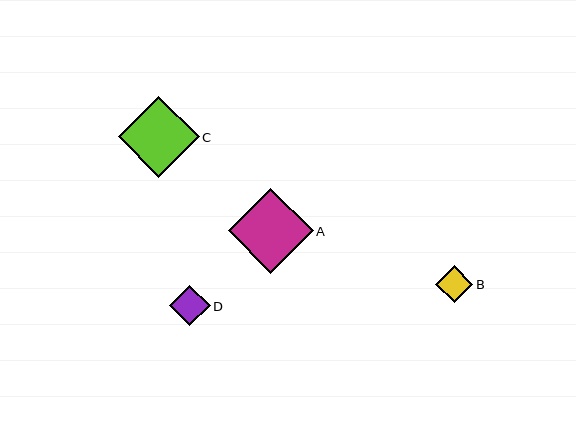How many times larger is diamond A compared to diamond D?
Diamond A is approximately 2.1 times the size of diamond D.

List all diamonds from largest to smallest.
From largest to smallest: A, C, D, B.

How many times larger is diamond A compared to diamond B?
Diamond A is approximately 2.3 times the size of diamond B.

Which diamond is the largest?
Diamond A is the largest with a size of approximately 85 pixels.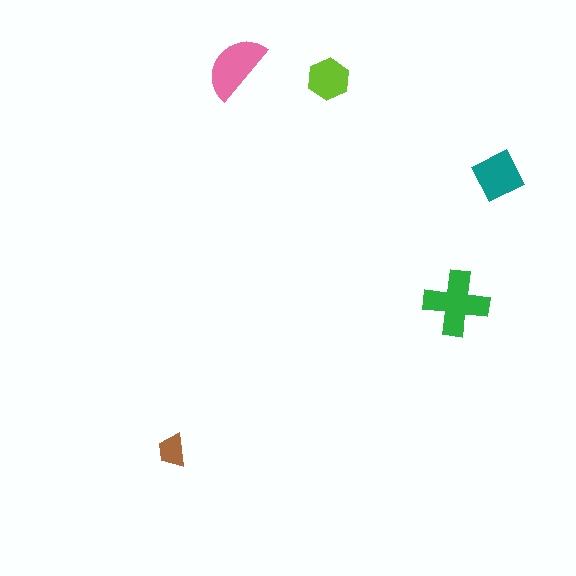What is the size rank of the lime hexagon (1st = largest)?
4th.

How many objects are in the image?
There are 5 objects in the image.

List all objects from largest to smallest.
The green cross, the pink semicircle, the teal square, the lime hexagon, the brown trapezoid.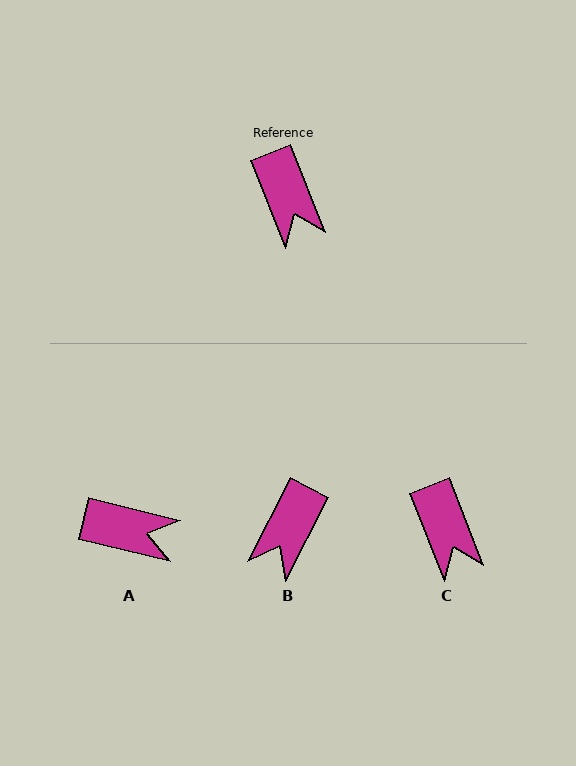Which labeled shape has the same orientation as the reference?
C.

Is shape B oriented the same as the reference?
No, it is off by about 49 degrees.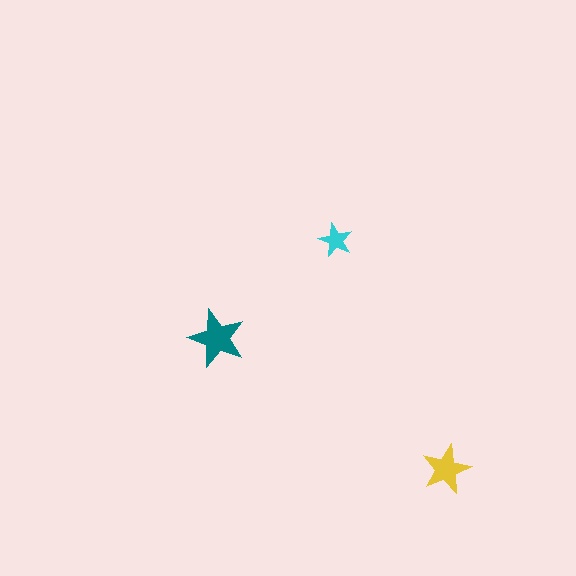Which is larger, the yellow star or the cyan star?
The yellow one.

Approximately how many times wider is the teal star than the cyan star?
About 1.5 times wider.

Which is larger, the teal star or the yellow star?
The teal one.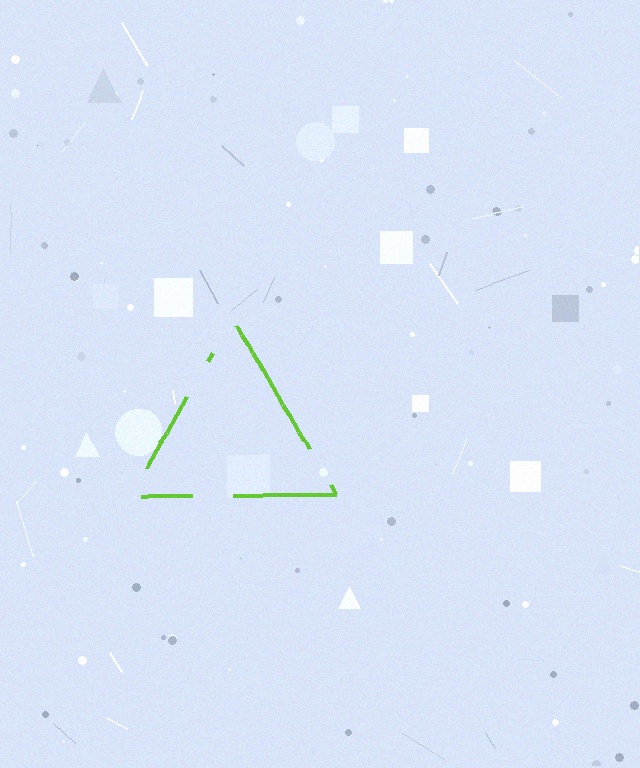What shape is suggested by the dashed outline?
The dashed outline suggests a triangle.